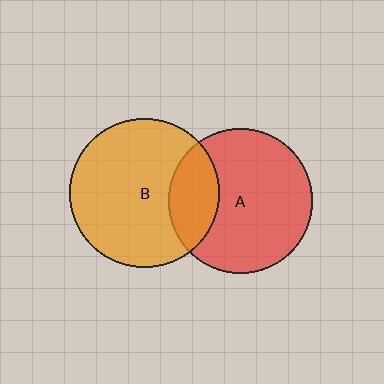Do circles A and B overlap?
Yes.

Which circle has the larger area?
Circle B (orange).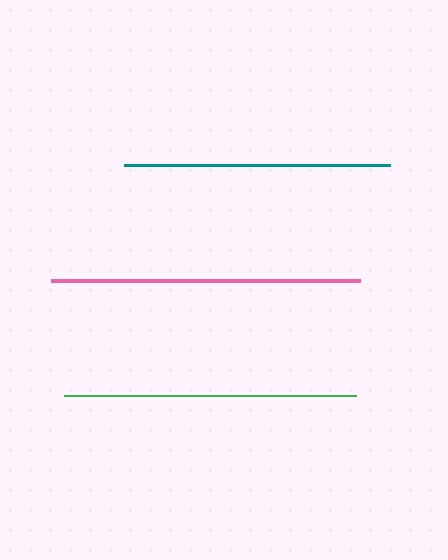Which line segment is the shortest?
The teal line is the shortest at approximately 266 pixels.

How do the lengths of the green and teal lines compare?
The green and teal lines are approximately the same length.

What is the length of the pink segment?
The pink segment is approximately 309 pixels long.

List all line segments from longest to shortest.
From longest to shortest: pink, green, teal.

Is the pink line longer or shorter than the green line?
The pink line is longer than the green line.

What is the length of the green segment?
The green segment is approximately 291 pixels long.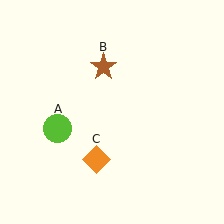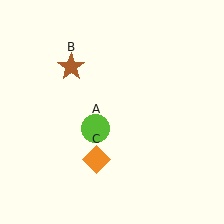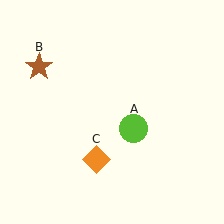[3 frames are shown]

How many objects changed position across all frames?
2 objects changed position: lime circle (object A), brown star (object B).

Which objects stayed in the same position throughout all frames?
Orange diamond (object C) remained stationary.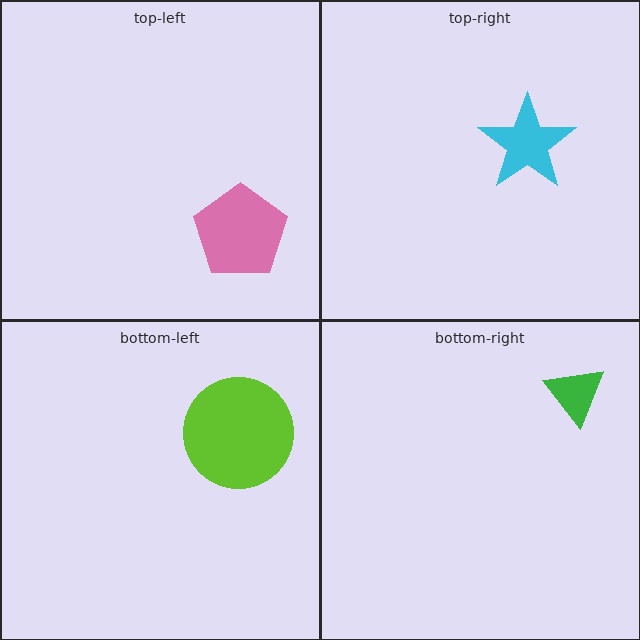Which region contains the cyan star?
The top-right region.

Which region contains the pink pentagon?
The top-left region.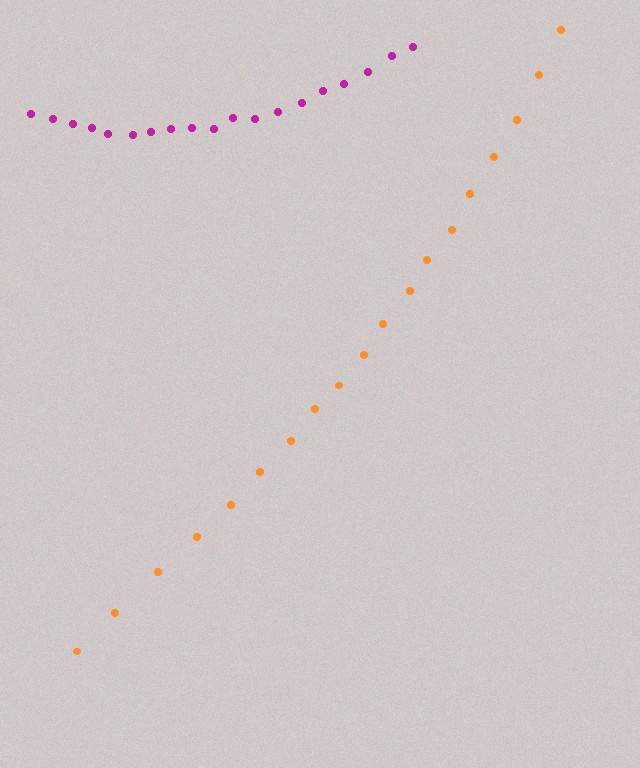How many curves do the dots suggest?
There are 2 distinct paths.